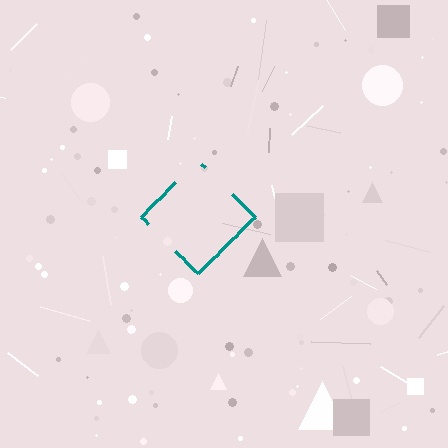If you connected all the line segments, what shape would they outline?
They would outline a diamond.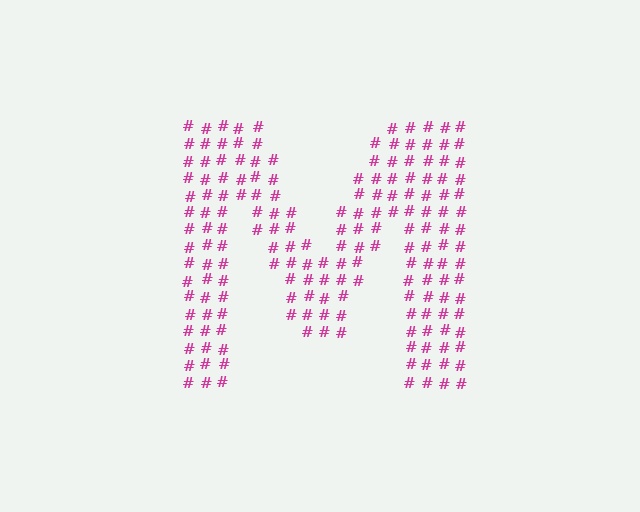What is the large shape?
The large shape is the letter M.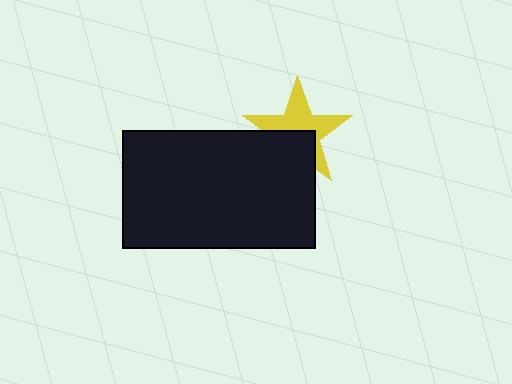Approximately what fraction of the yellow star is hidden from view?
Roughly 42% of the yellow star is hidden behind the black rectangle.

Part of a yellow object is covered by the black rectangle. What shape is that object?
It is a star.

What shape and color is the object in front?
The object in front is a black rectangle.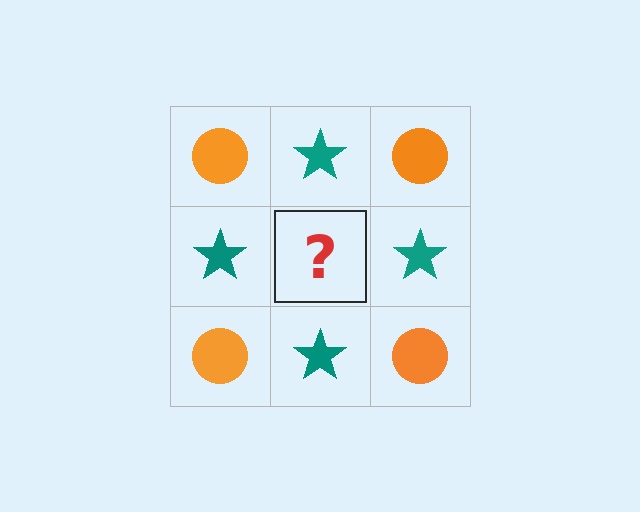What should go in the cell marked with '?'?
The missing cell should contain an orange circle.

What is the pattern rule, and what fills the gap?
The rule is that it alternates orange circle and teal star in a checkerboard pattern. The gap should be filled with an orange circle.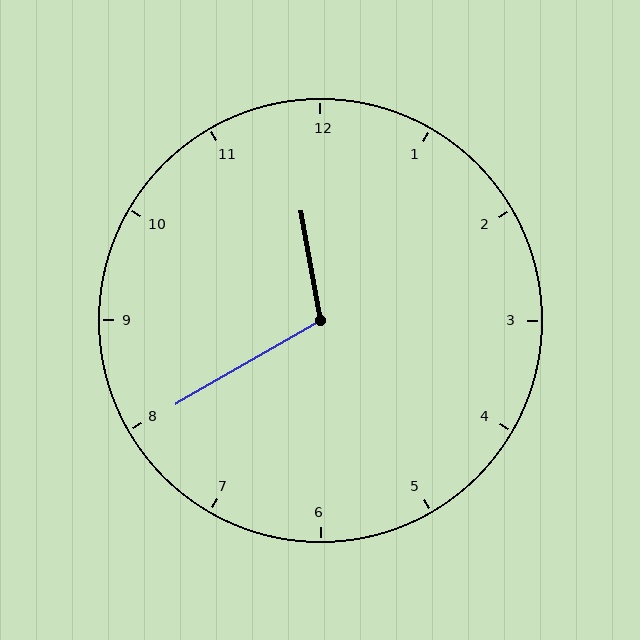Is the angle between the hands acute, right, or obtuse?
It is obtuse.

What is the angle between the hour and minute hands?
Approximately 110 degrees.